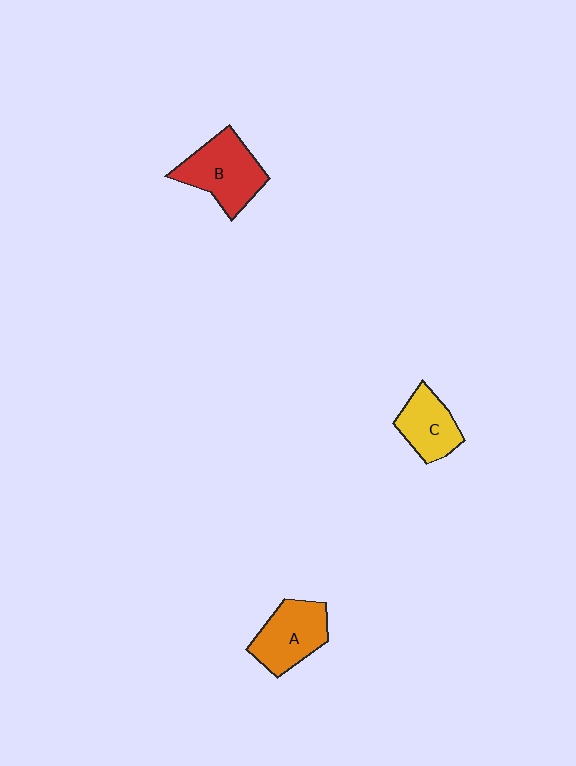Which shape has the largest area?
Shape B (red).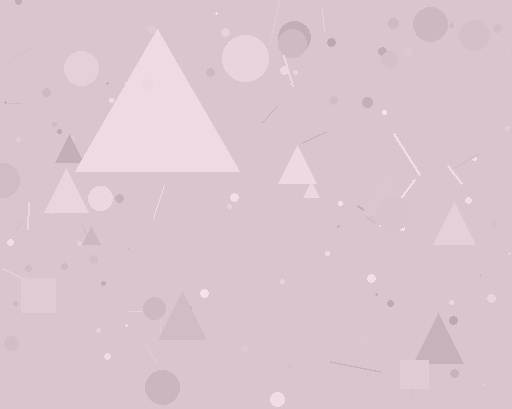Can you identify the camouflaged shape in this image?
The camouflaged shape is a triangle.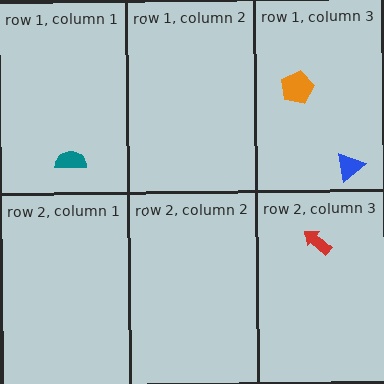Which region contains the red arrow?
The row 2, column 3 region.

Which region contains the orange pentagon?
The row 1, column 3 region.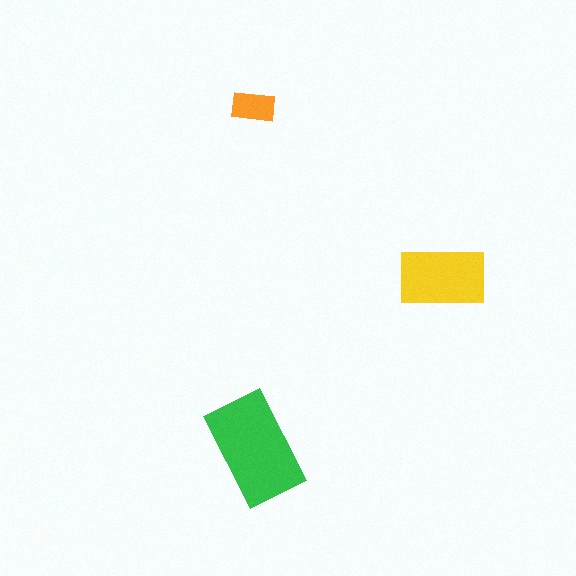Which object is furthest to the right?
The yellow rectangle is rightmost.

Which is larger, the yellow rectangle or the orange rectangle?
The yellow one.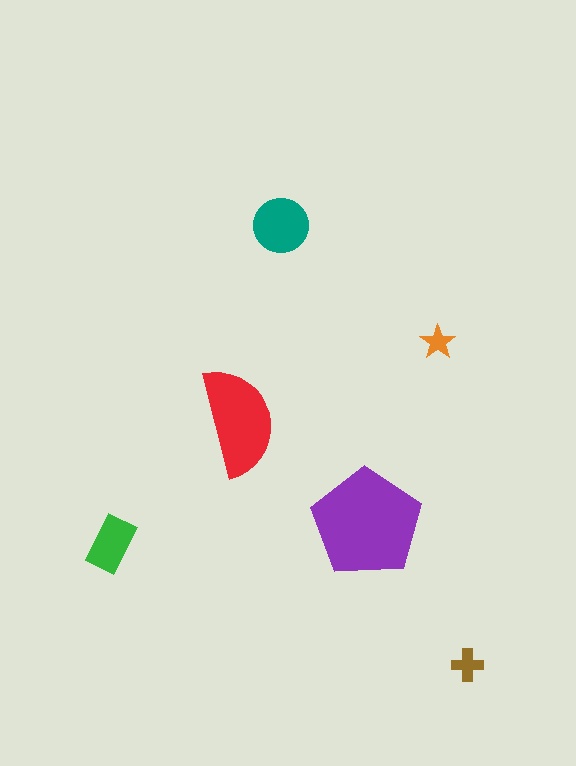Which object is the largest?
The purple pentagon.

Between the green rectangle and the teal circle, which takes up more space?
The teal circle.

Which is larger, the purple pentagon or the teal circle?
The purple pentagon.